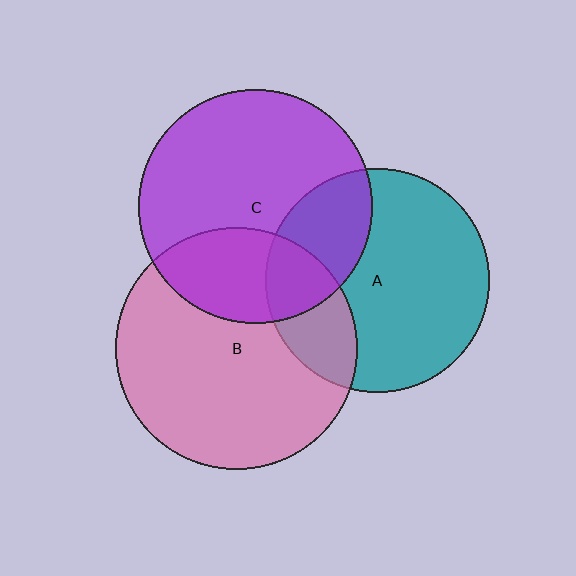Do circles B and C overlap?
Yes.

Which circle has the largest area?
Circle B (pink).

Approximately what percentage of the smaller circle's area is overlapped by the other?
Approximately 30%.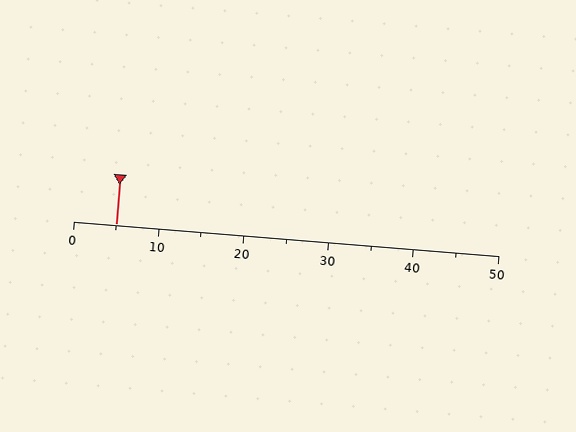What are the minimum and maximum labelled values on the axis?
The axis runs from 0 to 50.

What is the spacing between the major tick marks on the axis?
The major ticks are spaced 10 apart.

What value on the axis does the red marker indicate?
The marker indicates approximately 5.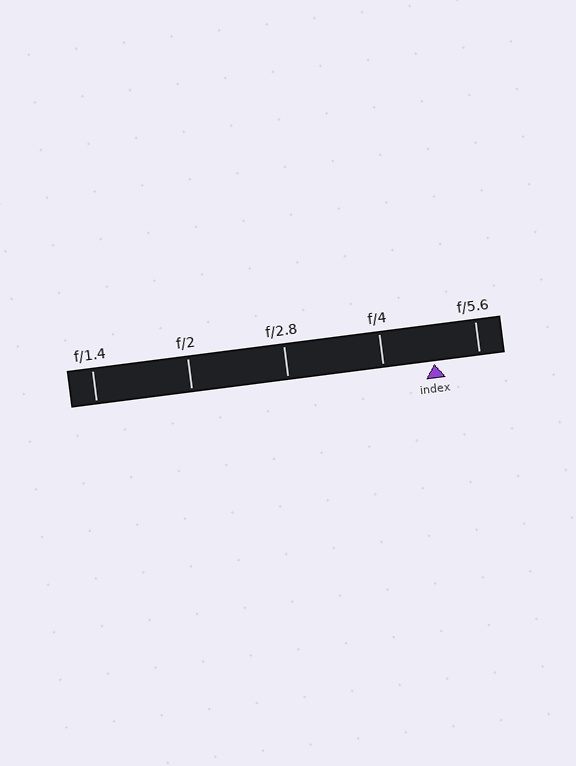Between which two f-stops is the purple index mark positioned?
The index mark is between f/4 and f/5.6.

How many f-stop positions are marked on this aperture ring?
There are 5 f-stop positions marked.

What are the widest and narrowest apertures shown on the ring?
The widest aperture shown is f/1.4 and the narrowest is f/5.6.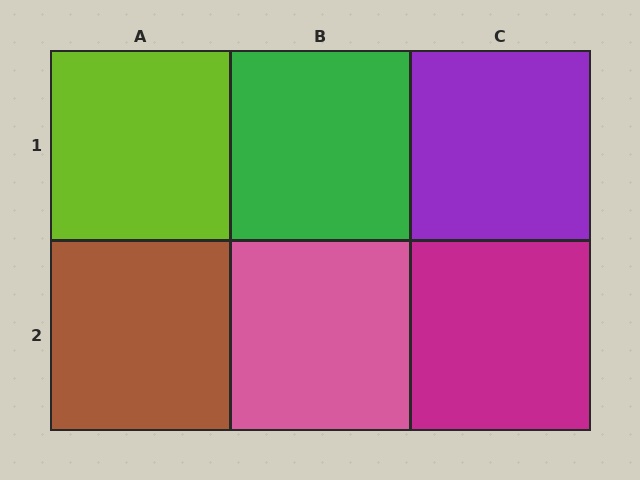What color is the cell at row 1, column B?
Green.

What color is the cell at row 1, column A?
Lime.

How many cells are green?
1 cell is green.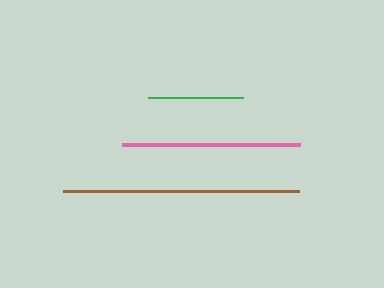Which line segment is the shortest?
The green line is the shortest at approximately 94 pixels.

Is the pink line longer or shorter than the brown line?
The brown line is longer than the pink line.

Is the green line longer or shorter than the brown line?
The brown line is longer than the green line.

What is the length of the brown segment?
The brown segment is approximately 237 pixels long.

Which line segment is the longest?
The brown line is the longest at approximately 237 pixels.